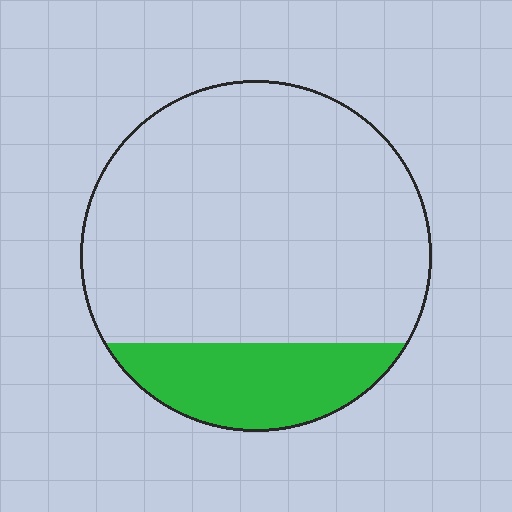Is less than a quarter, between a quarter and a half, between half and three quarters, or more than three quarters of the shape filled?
Less than a quarter.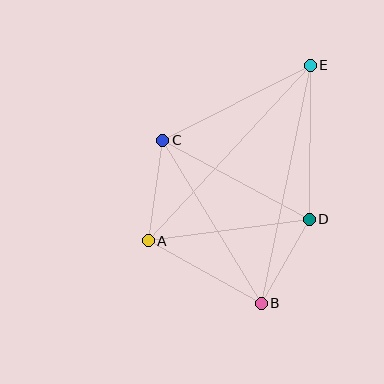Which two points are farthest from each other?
Points B and E are farthest from each other.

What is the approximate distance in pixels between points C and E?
The distance between C and E is approximately 166 pixels.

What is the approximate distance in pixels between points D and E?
The distance between D and E is approximately 154 pixels.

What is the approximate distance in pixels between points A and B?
The distance between A and B is approximately 129 pixels.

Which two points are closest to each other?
Points B and D are closest to each other.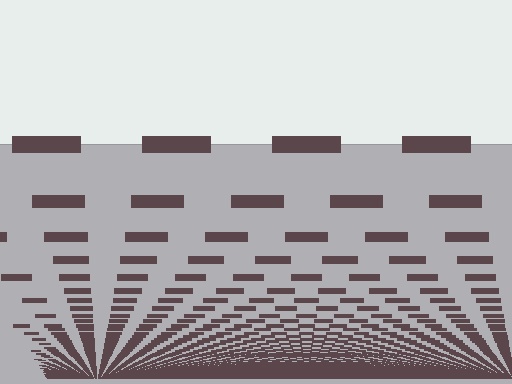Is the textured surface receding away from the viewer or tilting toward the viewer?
The surface appears to tilt toward the viewer. Texture elements get larger and sparser toward the top.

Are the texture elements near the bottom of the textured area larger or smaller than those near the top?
Smaller. The gradient is inverted — elements near the bottom are smaller and denser.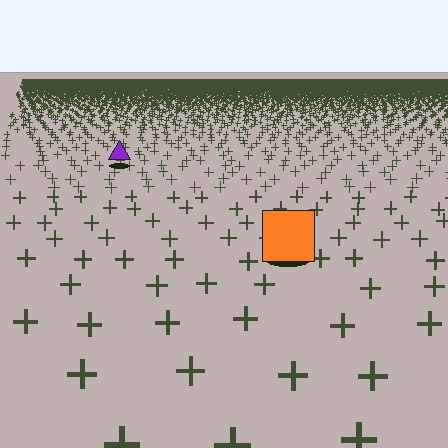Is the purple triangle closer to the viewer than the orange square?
No. The orange square is closer — you can tell from the texture gradient: the ground texture is coarser near it.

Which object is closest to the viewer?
The orange square is closest. The texture marks near it are larger and more spread out.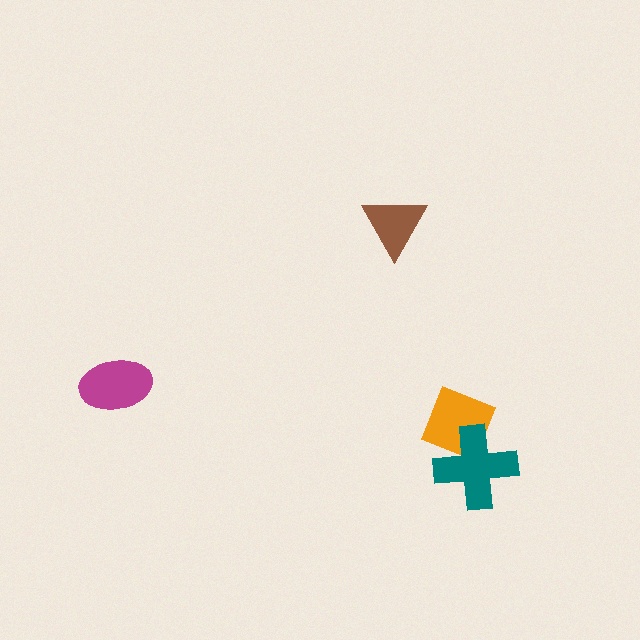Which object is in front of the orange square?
The teal cross is in front of the orange square.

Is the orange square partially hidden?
Yes, it is partially covered by another shape.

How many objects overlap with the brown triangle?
0 objects overlap with the brown triangle.